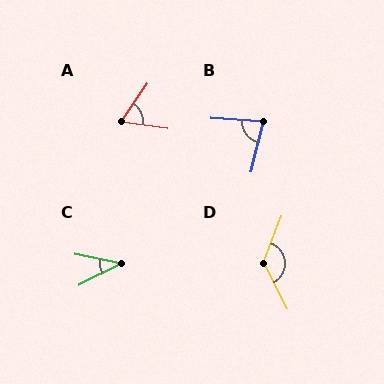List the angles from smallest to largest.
C (39°), A (63°), B (80°), D (132°).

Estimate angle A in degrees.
Approximately 63 degrees.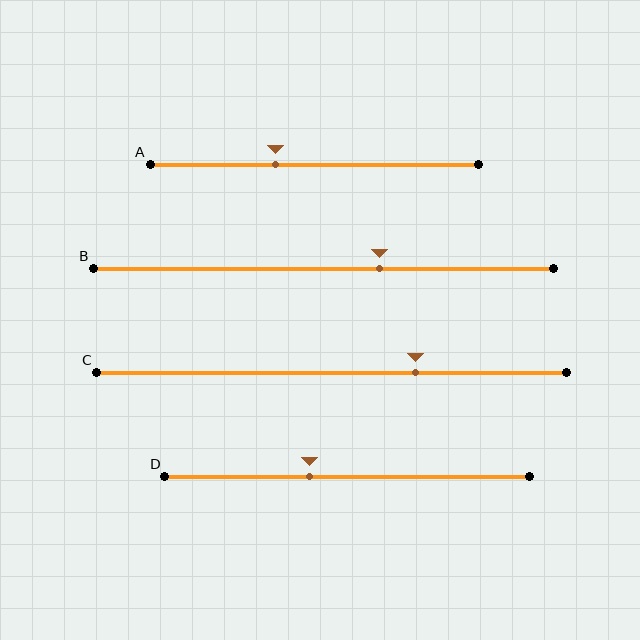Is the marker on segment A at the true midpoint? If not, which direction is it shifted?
No, the marker on segment A is shifted to the left by about 12% of the segment length.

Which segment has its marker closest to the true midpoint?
Segment D has its marker closest to the true midpoint.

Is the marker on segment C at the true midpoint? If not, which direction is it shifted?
No, the marker on segment C is shifted to the right by about 18% of the segment length.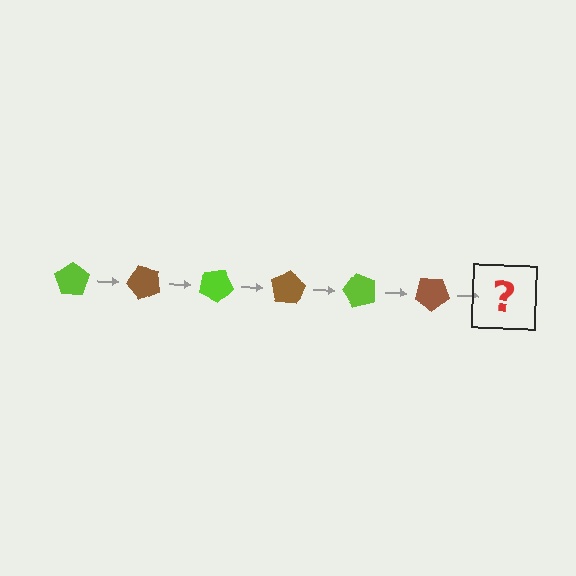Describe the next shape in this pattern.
It should be a lime pentagon, rotated 300 degrees from the start.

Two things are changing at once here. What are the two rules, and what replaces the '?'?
The two rules are that it rotates 50 degrees each step and the color cycles through lime and brown. The '?' should be a lime pentagon, rotated 300 degrees from the start.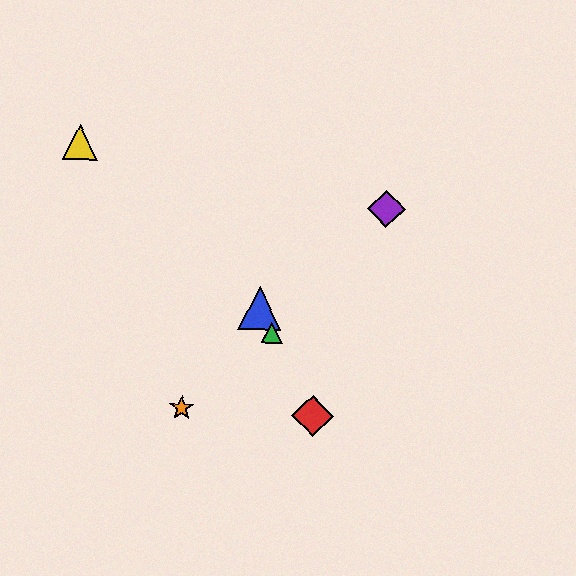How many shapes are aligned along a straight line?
3 shapes (the red diamond, the blue triangle, the green triangle) are aligned along a straight line.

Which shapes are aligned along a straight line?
The red diamond, the blue triangle, the green triangle are aligned along a straight line.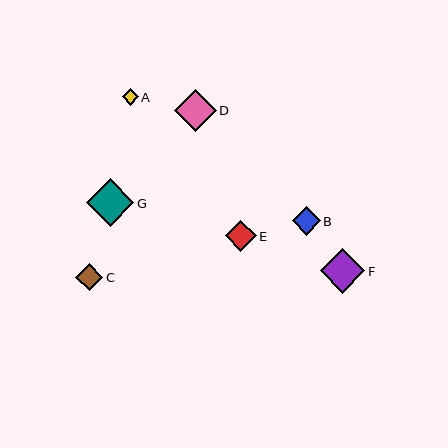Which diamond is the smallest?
Diamond A is the smallest with a size of approximately 16 pixels.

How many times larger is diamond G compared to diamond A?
Diamond G is approximately 3.0 times the size of diamond A.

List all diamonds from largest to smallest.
From largest to smallest: G, F, D, E, B, C, A.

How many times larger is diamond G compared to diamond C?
Diamond G is approximately 1.8 times the size of diamond C.